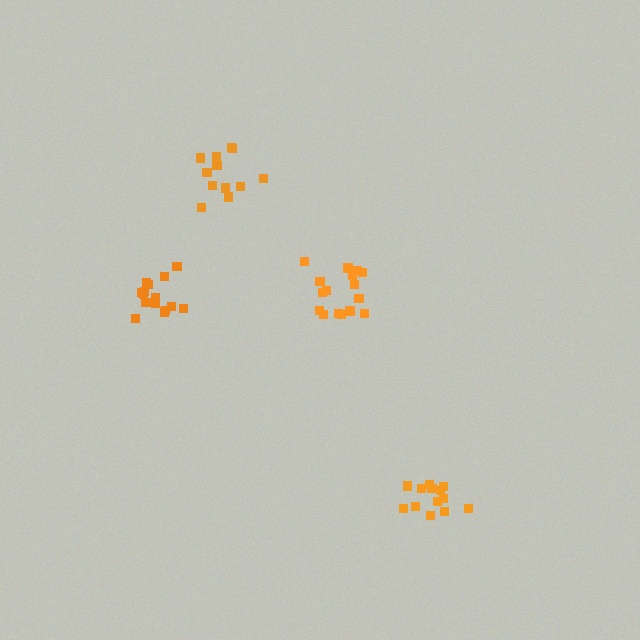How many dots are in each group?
Group 1: 12 dots, Group 2: 16 dots, Group 3: 13 dots, Group 4: 15 dots (56 total).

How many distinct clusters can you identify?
There are 4 distinct clusters.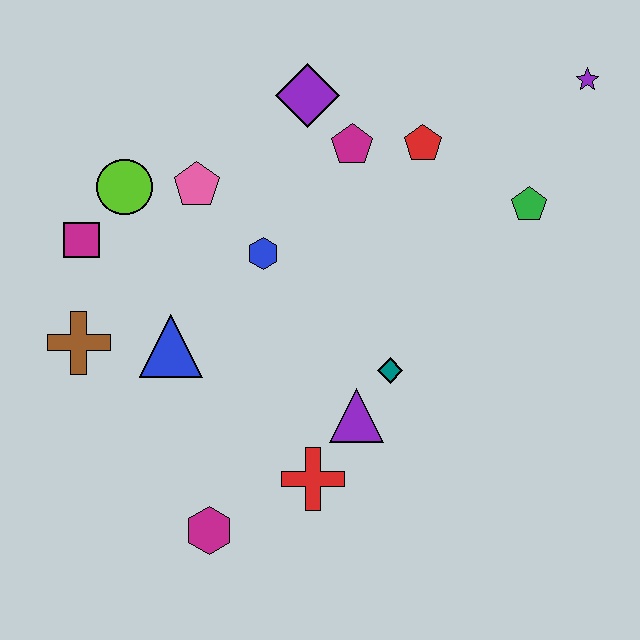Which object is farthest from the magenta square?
The purple star is farthest from the magenta square.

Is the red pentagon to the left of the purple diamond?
No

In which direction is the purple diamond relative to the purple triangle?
The purple diamond is above the purple triangle.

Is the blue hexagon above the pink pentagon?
No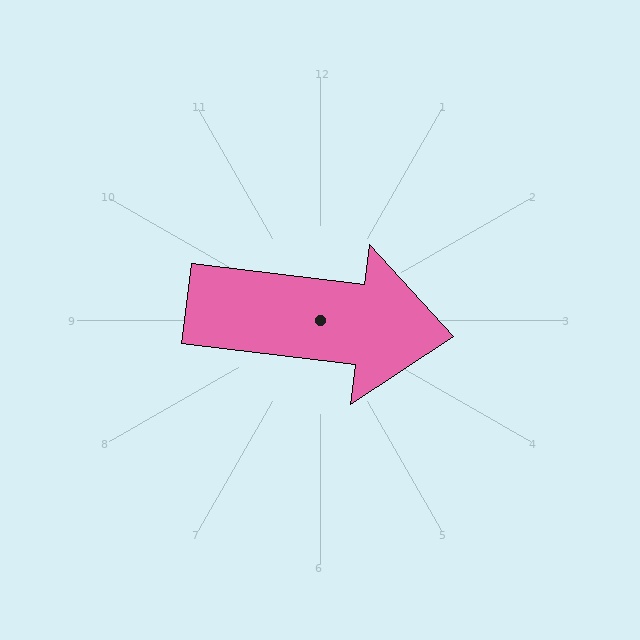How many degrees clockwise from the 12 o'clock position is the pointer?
Approximately 97 degrees.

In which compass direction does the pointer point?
East.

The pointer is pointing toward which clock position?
Roughly 3 o'clock.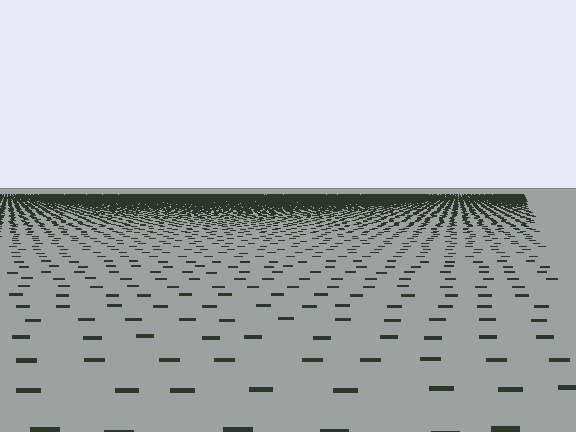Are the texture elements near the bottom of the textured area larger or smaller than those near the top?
Larger. Near the bottom, elements are closer to the viewer and appear at a bigger on-screen size.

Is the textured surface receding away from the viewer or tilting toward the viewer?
The surface is receding away from the viewer. Texture elements get smaller and denser toward the top.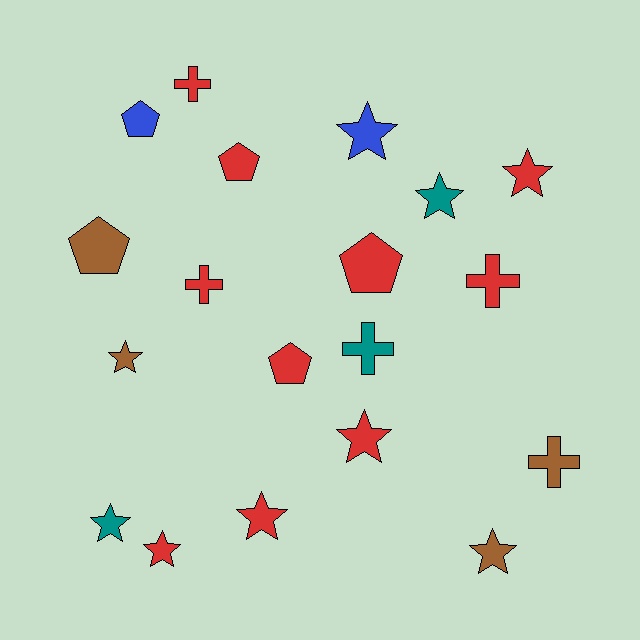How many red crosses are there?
There are 3 red crosses.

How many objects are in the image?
There are 19 objects.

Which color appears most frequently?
Red, with 10 objects.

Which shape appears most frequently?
Star, with 9 objects.